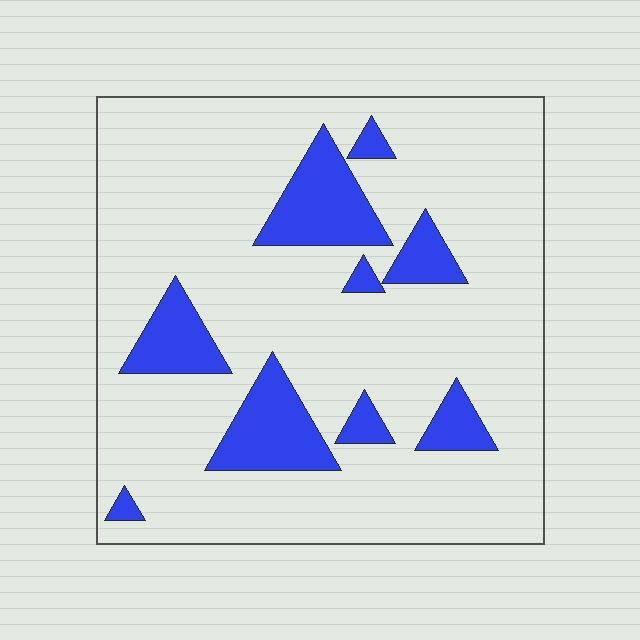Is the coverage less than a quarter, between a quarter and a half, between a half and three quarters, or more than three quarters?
Less than a quarter.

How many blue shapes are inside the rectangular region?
9.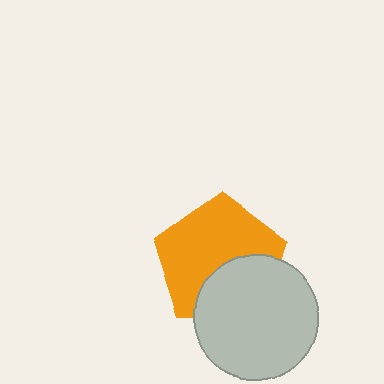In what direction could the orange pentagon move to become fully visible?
The orange pentagon could move up. That would shift it out from behind the light gray circle entirely.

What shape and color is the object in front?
The object in front is a light gray circle.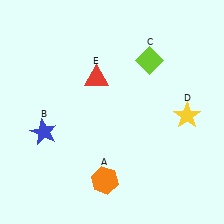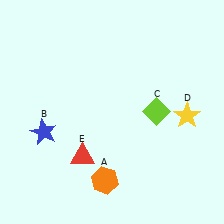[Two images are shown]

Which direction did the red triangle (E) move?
The red triangle (E) moved down.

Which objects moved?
The objects that moved are: the lime diamond (C), the red triangle (E).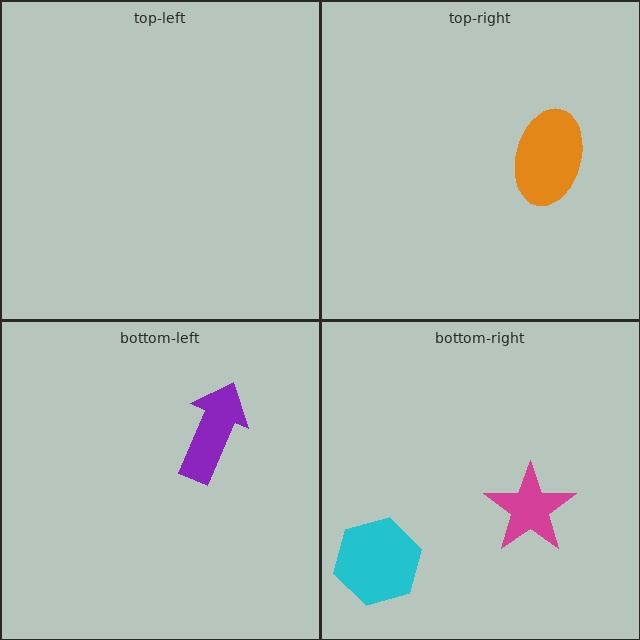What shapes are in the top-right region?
The orange ellipse.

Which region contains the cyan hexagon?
The bottom-right region.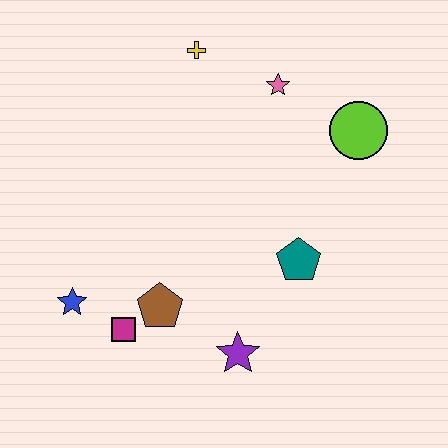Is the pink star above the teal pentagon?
Yes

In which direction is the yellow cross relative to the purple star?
The yellow cross is above the purple star.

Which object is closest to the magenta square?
The brown pentagon is closest to the magenta square.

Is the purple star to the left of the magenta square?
No